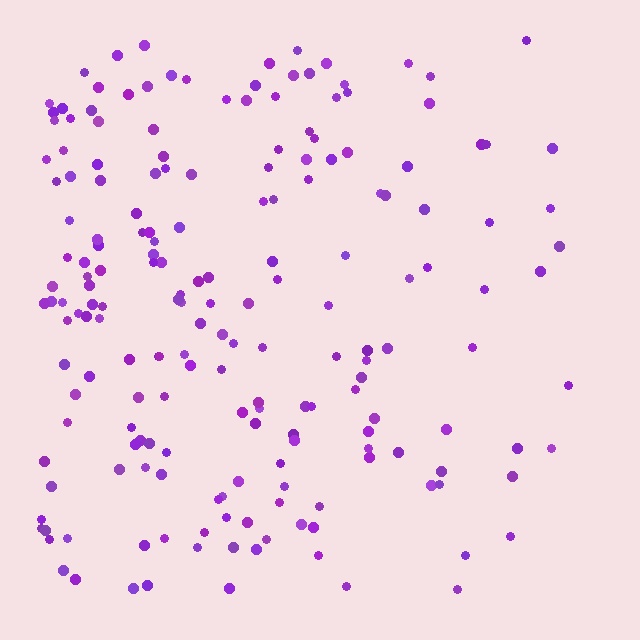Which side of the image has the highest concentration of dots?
The left.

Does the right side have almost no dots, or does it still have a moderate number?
Still a moderate number, just noticeably fewer than the left.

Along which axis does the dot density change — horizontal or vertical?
Horizontal.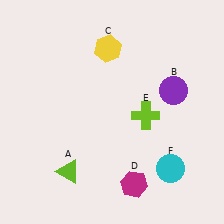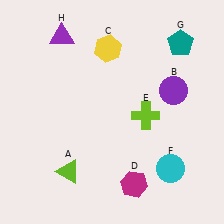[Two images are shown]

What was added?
A teal pentagon (G), a purple triangle (H) were added in Image 2.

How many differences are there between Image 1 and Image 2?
There are 2 differences between the two images.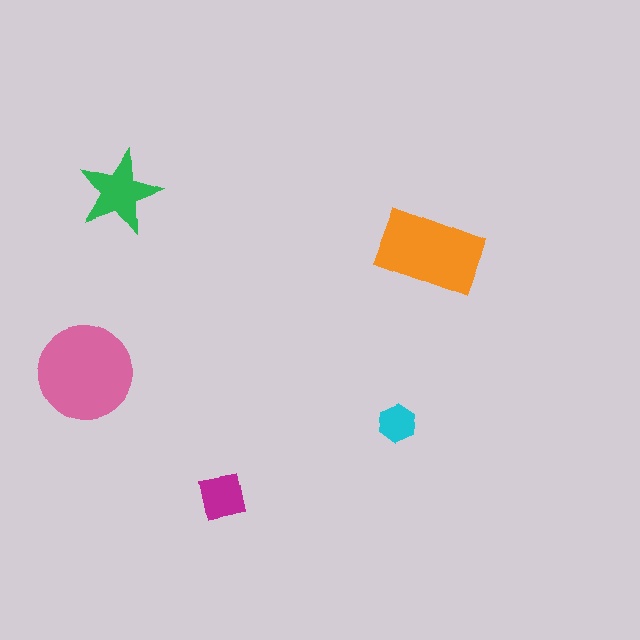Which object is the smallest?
The cyan hexagon.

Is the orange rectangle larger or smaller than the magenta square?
Larger.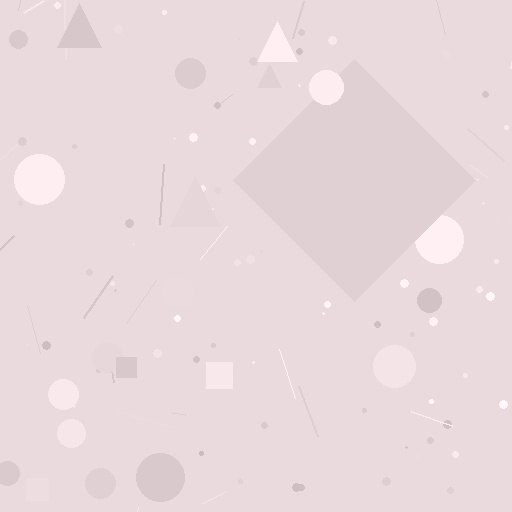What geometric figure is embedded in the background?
A diamond is embedded in the background.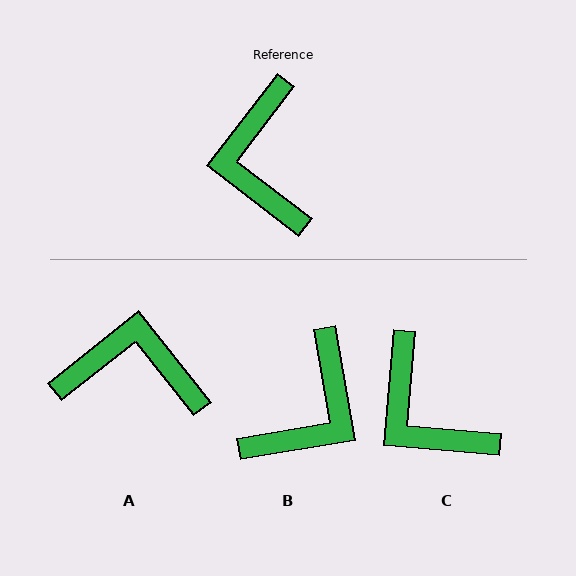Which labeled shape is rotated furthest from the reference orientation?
B, about 137 degrees away.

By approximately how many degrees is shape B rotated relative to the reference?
Approximately 137 degrees counter-clockwise.